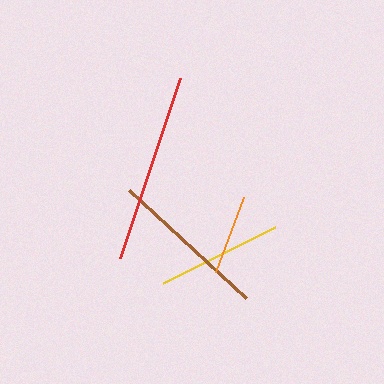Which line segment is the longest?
The red line is the longest at approximately 190 pixels.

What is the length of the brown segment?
The brown segment is approximately 160 pixels long.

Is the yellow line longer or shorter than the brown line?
The brown line is longer than the yellow line.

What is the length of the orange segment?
The orange segment is approximately 80 pixels long.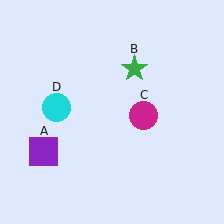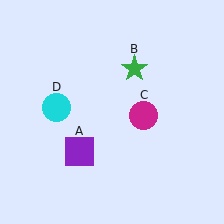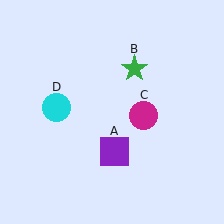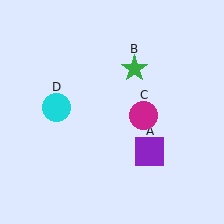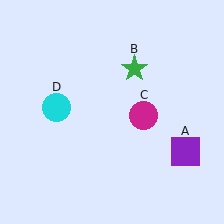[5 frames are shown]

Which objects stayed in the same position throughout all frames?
Green star (object B) and magenta circle (object C) and cyan circle (object D) remained stationary.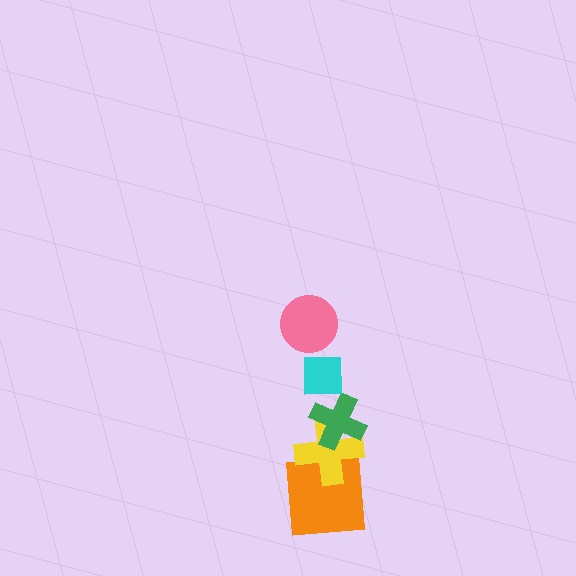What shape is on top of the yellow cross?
The green cross is on top of the yellow cross.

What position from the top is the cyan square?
The cyan square is 2nd from the top.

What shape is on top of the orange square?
The yellow cross is on top of the orange square.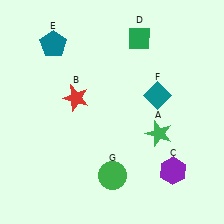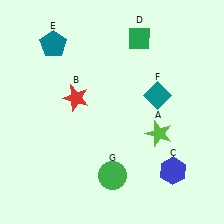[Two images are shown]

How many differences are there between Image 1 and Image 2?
There are 2 differences between the two images.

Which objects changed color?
A changed from green to lime. C changed from purple to blue.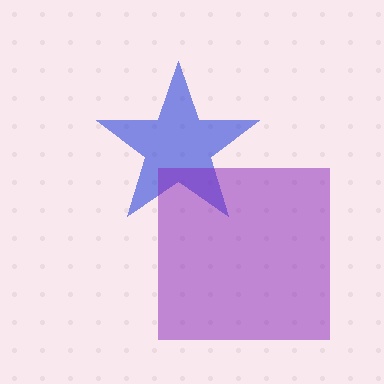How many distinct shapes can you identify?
There are 2 distinct shapes: a blue star, a purple square.